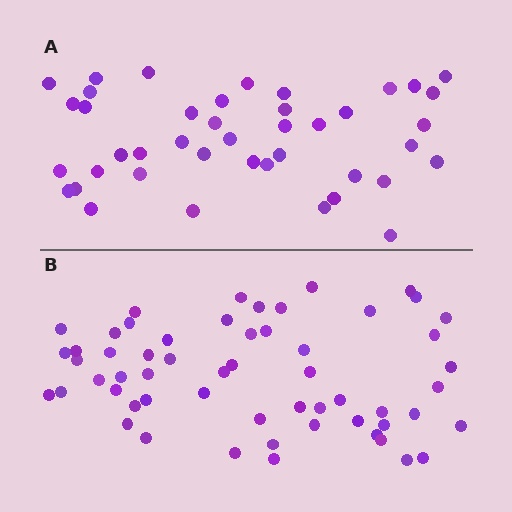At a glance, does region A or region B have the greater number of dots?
Region B (the bottom region) has more dots.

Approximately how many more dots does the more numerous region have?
Region B has approximately 15 more dots than region A.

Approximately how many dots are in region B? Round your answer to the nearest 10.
About 60 dots. (The exact count is 57, which rounds to 60.)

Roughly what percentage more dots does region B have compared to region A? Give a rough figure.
About 35% more.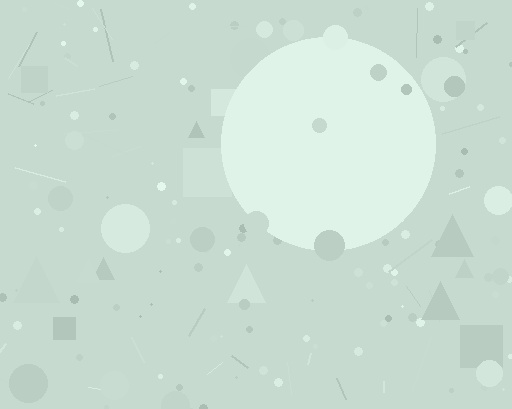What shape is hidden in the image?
A circle is hidden in the image.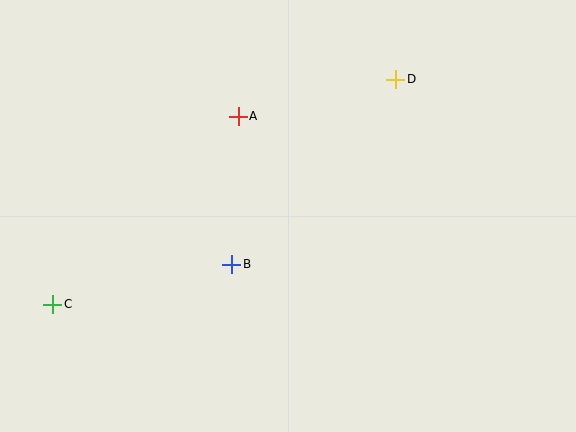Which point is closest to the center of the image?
Point B at (232, 264) is closest to the center.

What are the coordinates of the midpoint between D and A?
The midpoint between D and A is at (317, 98).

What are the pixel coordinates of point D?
Point D is at (396, 79).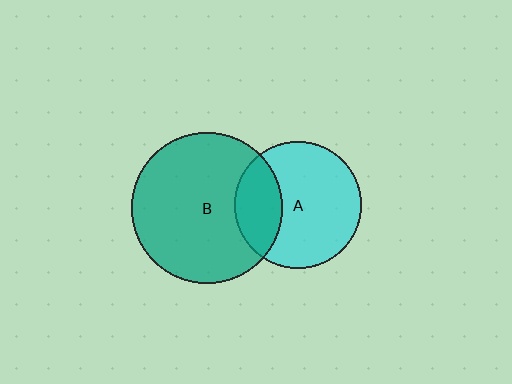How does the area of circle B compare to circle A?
Approximately 1.4 times.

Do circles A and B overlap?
Yes.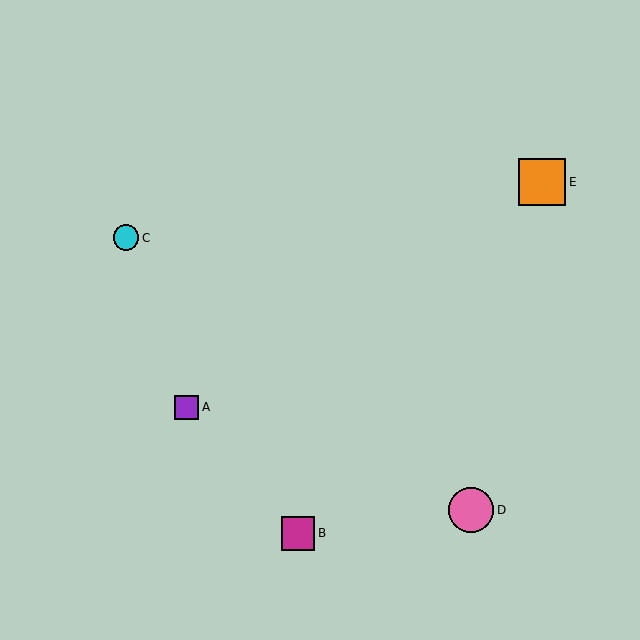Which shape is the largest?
The orange square (labeled E) is the largest.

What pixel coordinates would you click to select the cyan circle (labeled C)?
Click at (126, 238) to select the cyan circle C.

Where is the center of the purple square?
The center of the purple square is at (186, 407).